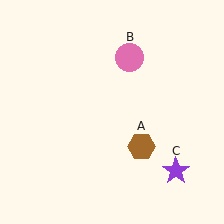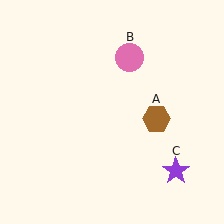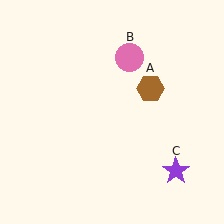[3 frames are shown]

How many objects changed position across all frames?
1 object changed position: brown hexagon (object A).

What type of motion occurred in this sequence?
The brown hexagon (object A) rotated counterclockwise around the center of the scene.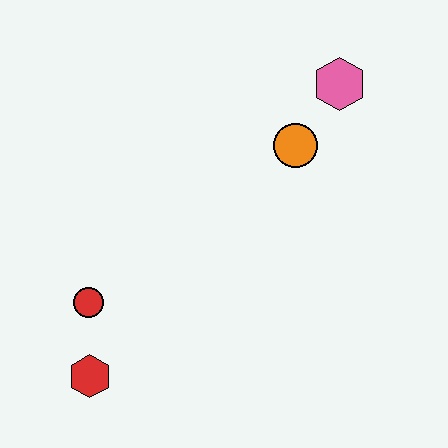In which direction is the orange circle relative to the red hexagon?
The orange circle is above the red hexagon.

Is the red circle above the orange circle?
No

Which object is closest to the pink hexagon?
The orange circle is closest to the pink hexagon.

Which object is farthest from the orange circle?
The red hexagon is farthest from the orange circle.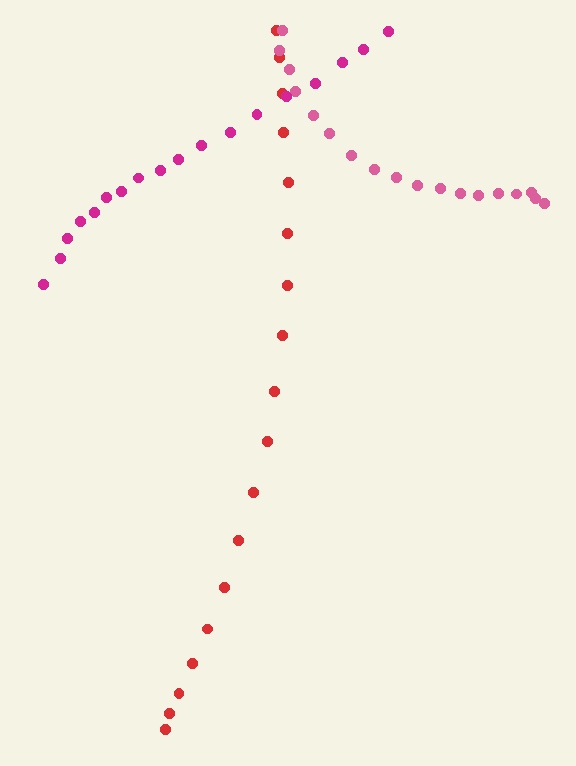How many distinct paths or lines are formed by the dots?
There are 3 distinct paths.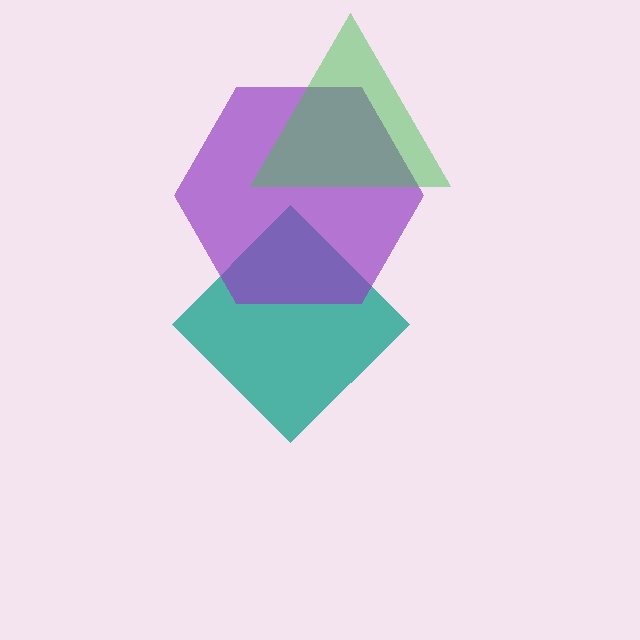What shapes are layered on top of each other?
The layered shapes are: a teal diamond, a purple hexagon, a green triangle.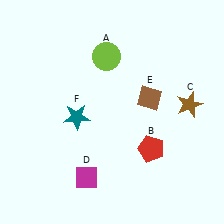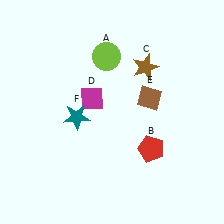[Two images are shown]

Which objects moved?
The objects that moved are: the brown star (C), the magenta diamond (D).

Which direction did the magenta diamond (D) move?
The magenta diamond (D) moved up.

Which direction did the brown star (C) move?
The brown star (C) moved left.